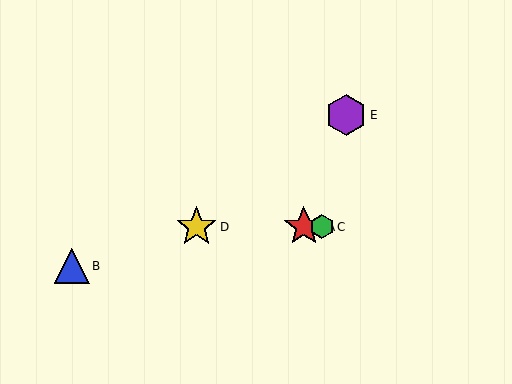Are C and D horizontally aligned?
Yes, both are at y≈227.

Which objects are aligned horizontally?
Objects A, C, D are aligned horizontally.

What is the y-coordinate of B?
Object B is at y≈266.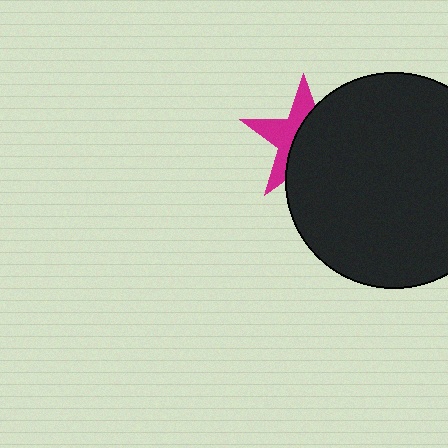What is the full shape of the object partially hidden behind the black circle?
The partially hidden object is a magenta star.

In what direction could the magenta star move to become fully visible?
The magenta star could move left. That would shift it out from behind the black circle entirely.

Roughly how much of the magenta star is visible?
A small part of it is visible (roughly 42%).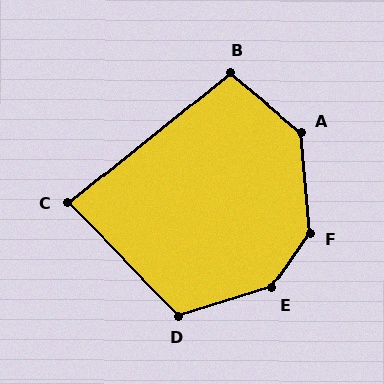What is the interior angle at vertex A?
Approximately 134 degrees (obtuse).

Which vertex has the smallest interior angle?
C, at approximately 84 degrees.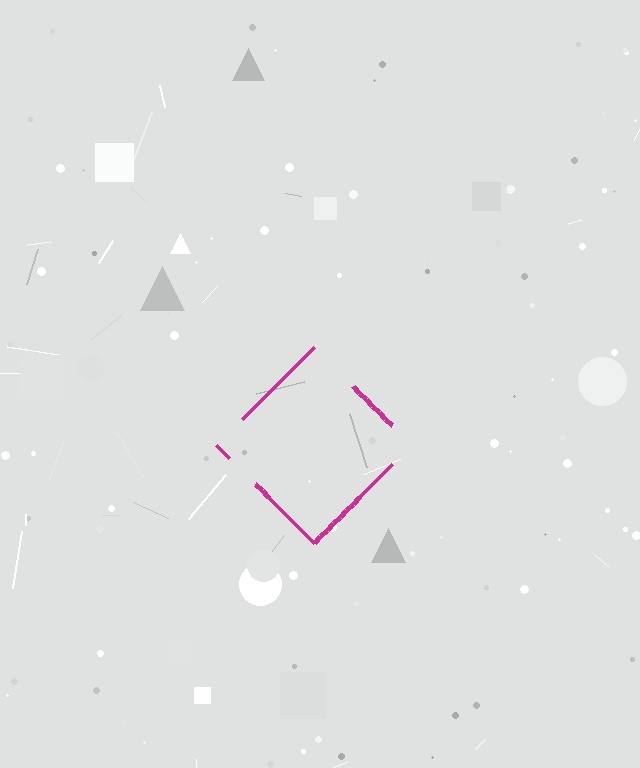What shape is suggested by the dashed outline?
The dashed outline suggests a diamond.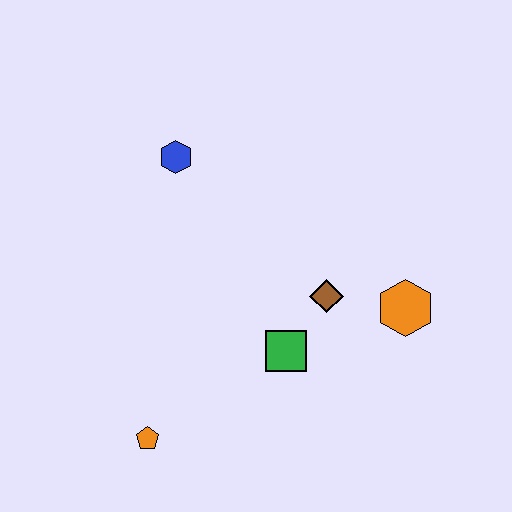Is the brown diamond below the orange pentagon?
No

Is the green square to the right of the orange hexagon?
No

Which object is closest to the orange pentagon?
The green square is closest to the orange pentagon.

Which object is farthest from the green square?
The blue hexagon is farthest from the green square.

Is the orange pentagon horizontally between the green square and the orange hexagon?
No